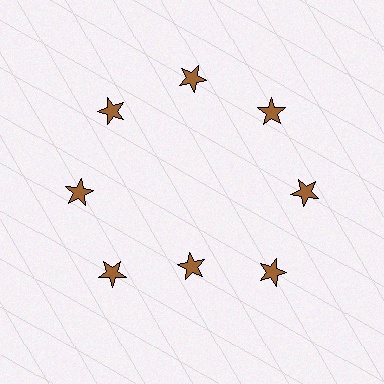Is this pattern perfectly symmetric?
No. The 8 brown stars are arranged in a ring, but one element near the 6 o'clock position is pulled inward toward the center, breaking the 8-fold rotational symmetry.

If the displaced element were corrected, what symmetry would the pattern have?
It would have 8-fold rotational symmetry — the pattern would map onto itself every 45 degrees.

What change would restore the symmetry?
The symmetry would be restored by moving it outward, back onto the ring so that all 8 stars sit at equal angles and equal distance from the center.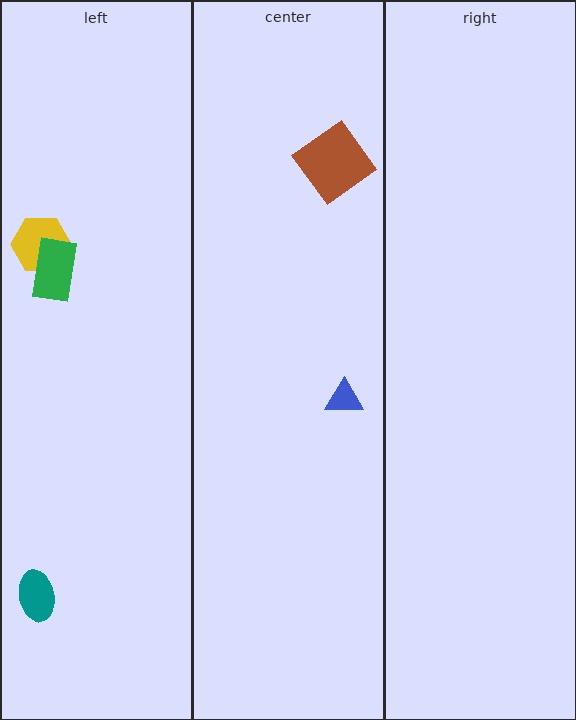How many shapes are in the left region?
3.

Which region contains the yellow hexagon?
The left region.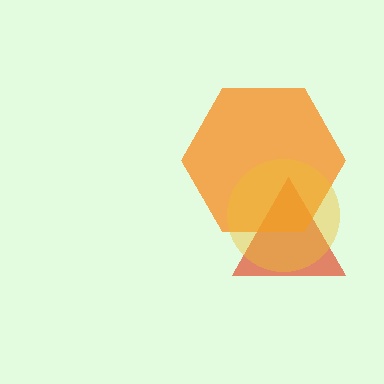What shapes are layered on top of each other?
The layered shapes are: a red triangle, an orange hexagon, a yellow circle.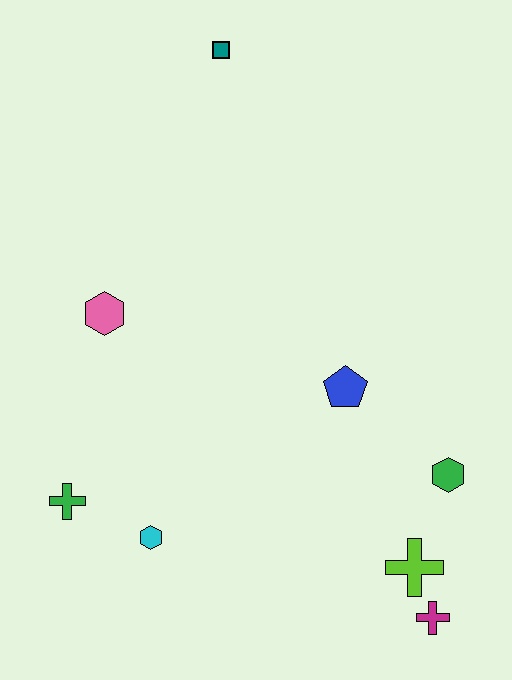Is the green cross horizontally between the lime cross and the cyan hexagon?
No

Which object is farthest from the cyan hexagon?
The teal square is farthest from the cyan hexagon.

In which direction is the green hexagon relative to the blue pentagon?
The green hexagon is to the right of the blue pentagon.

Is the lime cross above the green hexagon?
No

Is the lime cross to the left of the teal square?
No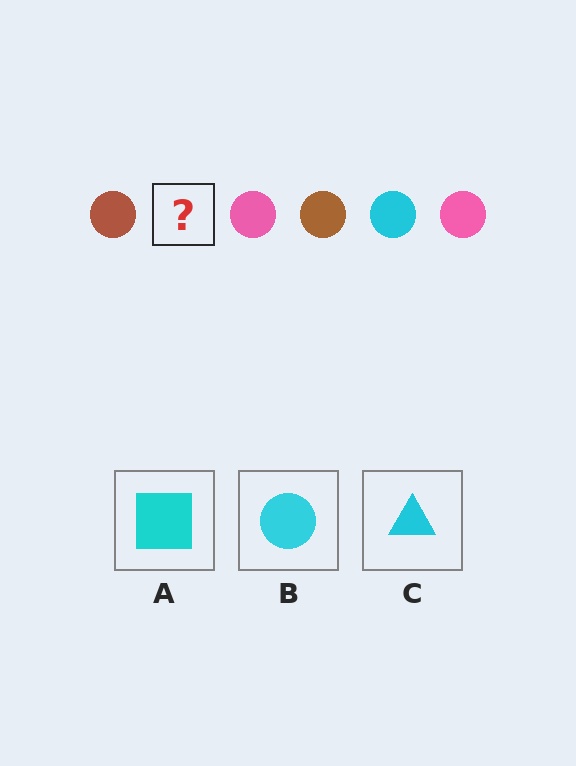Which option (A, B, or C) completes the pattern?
B.